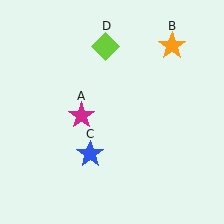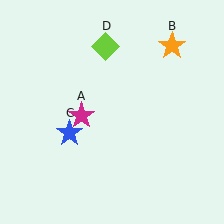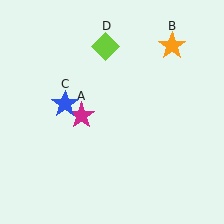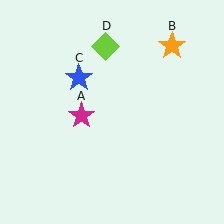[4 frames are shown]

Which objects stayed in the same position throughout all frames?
Magenta star (object A) and orange star (object B) and lime diamond (object D) remained stationary.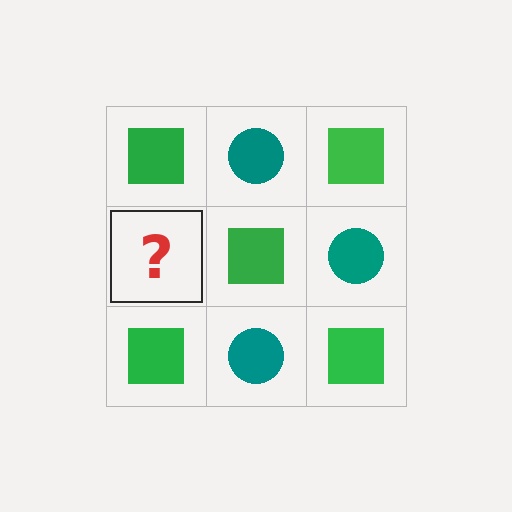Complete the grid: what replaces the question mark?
The question mark should be replaced with a teal circle.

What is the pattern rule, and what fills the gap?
The rule is that it alternates green square and teal circle in a checkerboard pattern. The gap should be filled with a teal circle.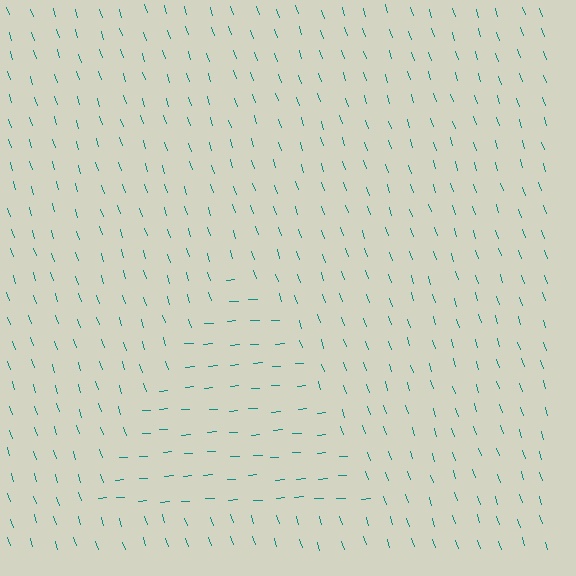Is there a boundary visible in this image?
Yes, there is a texture boundary formed by a change in line orientation.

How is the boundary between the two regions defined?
The boundary is defined purely by a change in line orientation (approximately 75 degrees difference). All lines are the same color and thickness.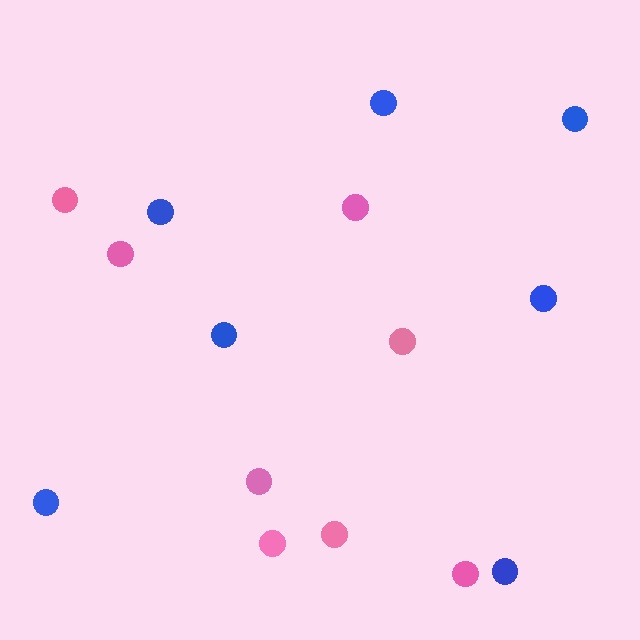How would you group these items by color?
There are 2 groups: one group of blue circles (7) and one group of pink circles (8).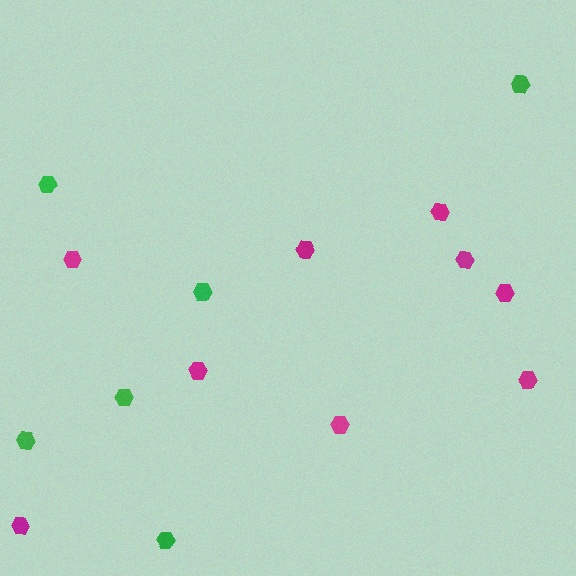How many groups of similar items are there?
There are 2 groups: one group of magenta hexagons (9) and one group of green hexagons (6).